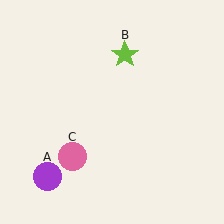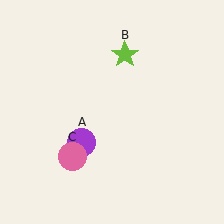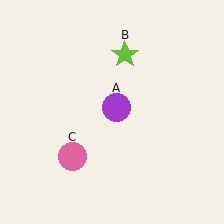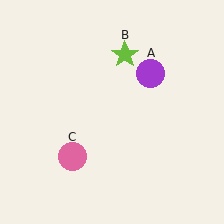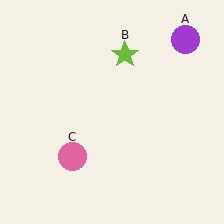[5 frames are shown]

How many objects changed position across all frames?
1 object changed position: purple circle (object A).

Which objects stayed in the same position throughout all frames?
Lime star (object B) and pink circle (object C) remained stationary.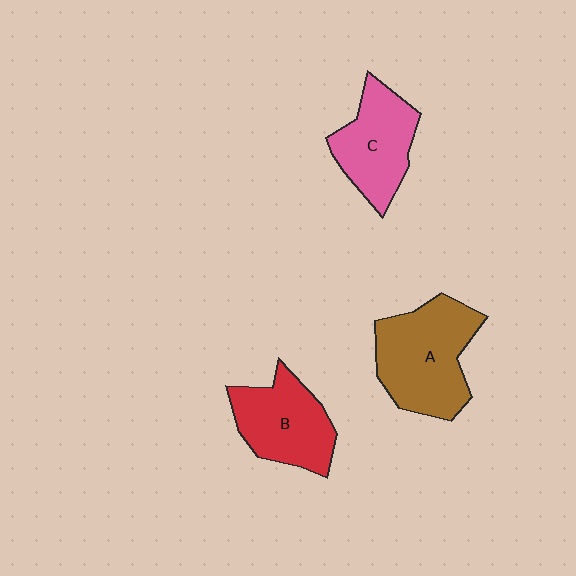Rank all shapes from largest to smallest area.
From largest to smallest: A (brown), B (red), C (pink).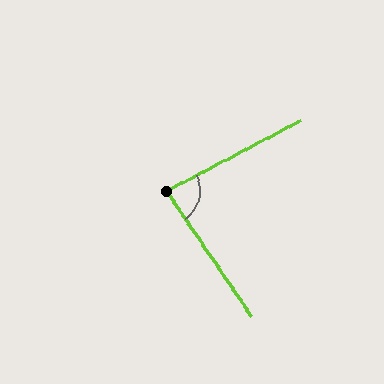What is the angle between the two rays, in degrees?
Approximately 83 degrees.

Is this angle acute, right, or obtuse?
It is acute.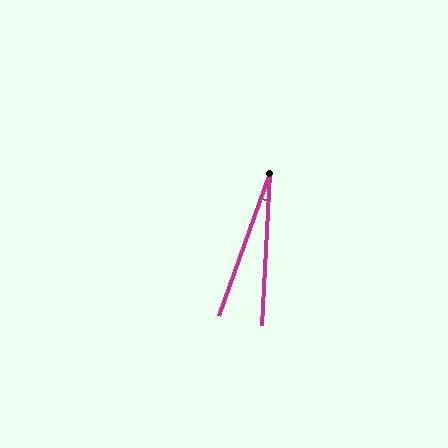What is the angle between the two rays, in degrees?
Approximately 17 degrees.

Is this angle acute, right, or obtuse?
It is acute.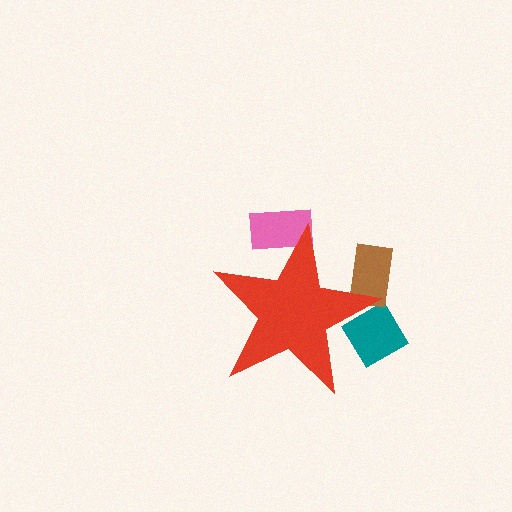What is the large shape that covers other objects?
A red star.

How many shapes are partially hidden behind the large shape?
3 shapes are partially hidden.